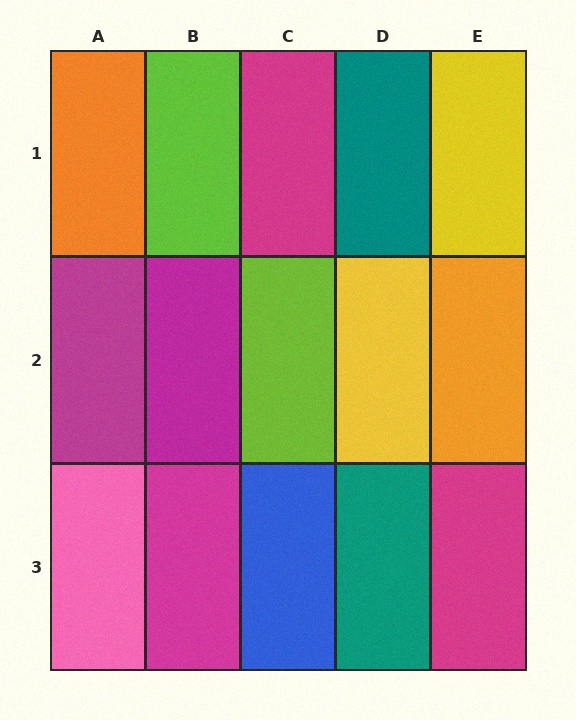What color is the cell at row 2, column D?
Yellow.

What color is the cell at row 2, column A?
Magenta.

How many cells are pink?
1 cell is pink.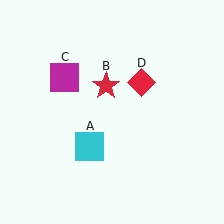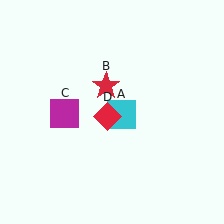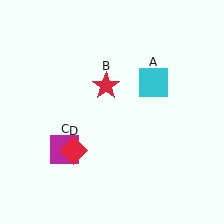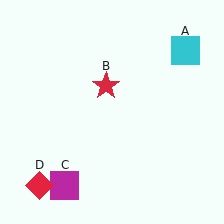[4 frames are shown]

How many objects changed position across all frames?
3 objects changed position: cyan square (object A), magenta square (object C), red diamond (object D).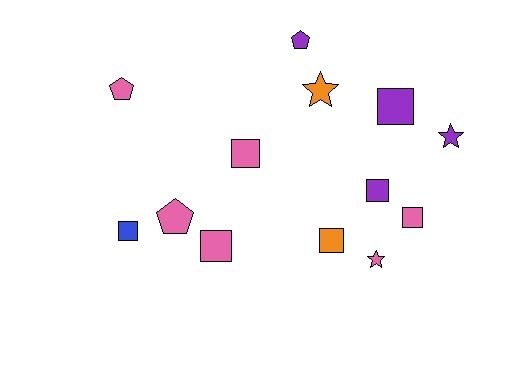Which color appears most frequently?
Pink, with 6 objects.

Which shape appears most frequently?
Square, with 7 objects.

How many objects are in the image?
There are 13 objects.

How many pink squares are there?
There are 3 pink squares.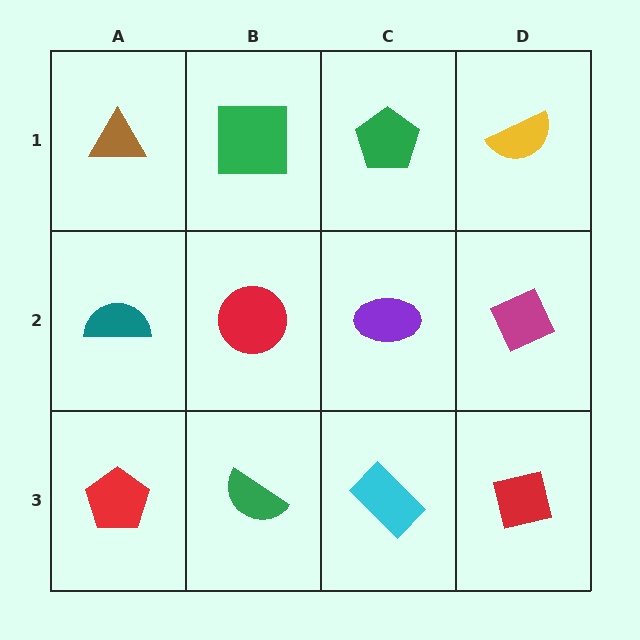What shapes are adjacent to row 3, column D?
A magenta diamond (row 2, column D), a cyan rectangle (row 3, column C).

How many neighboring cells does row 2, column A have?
3.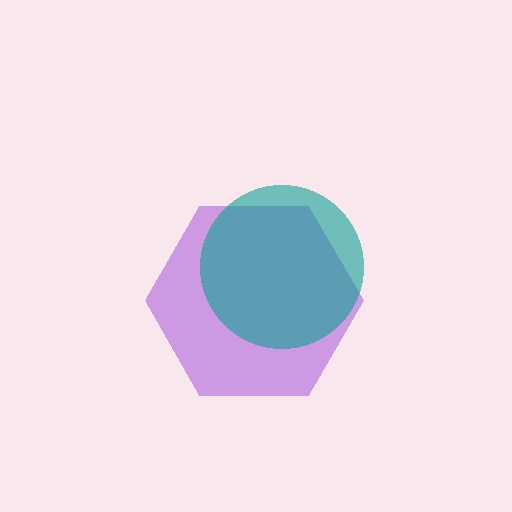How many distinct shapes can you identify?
There are 2 distinct shapes: a purple hexagon, a teal circle.